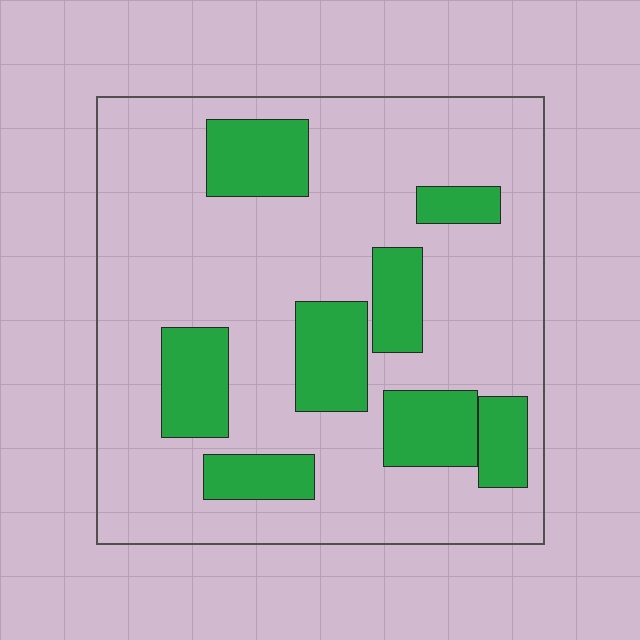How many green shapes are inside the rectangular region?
8.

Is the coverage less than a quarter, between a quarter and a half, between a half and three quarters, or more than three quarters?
Less than a quarter.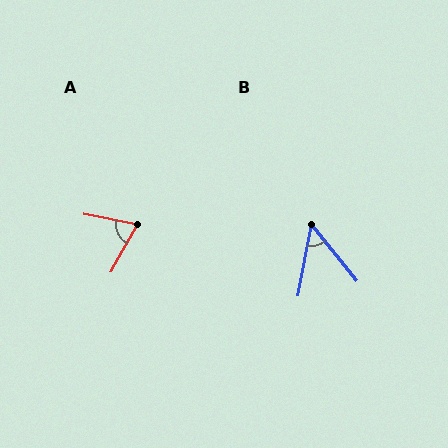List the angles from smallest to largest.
B (50°), A (72°).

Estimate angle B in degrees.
Approximately 50 degrees.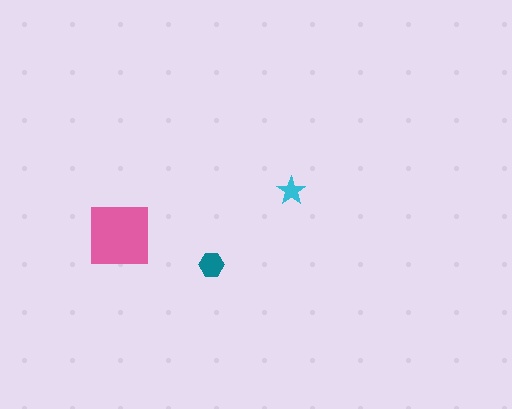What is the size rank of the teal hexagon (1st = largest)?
2nd.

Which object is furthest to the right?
The cyan star is rightmost.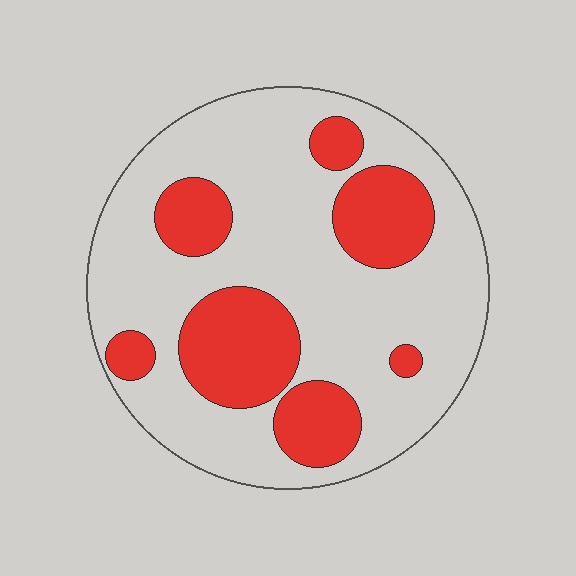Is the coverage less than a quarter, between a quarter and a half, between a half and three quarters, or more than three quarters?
Between a quarter and a half.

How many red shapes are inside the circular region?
7.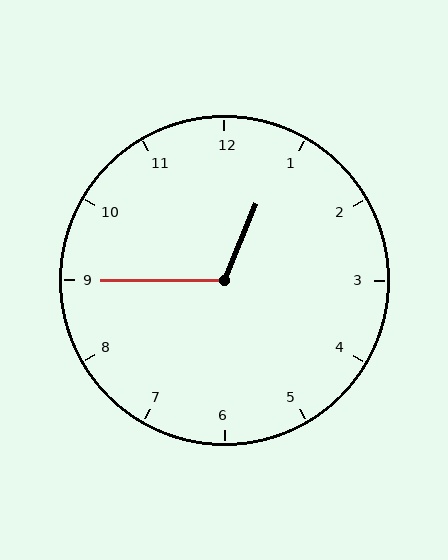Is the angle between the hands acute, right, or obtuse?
It is obtuse.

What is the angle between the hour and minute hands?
Approximately 112 degrees.